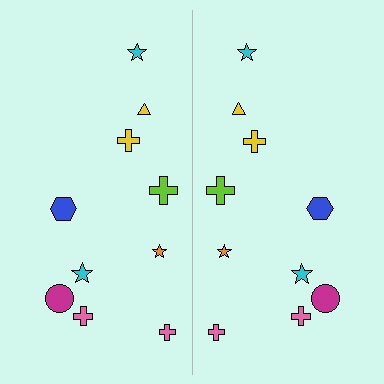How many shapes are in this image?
There are 20 shapes in this image.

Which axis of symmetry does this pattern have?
The pattern has a vertical axis of symmetry running through the center of the image.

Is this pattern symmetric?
Yes, this pattern has bilateral (reflection) symmetry.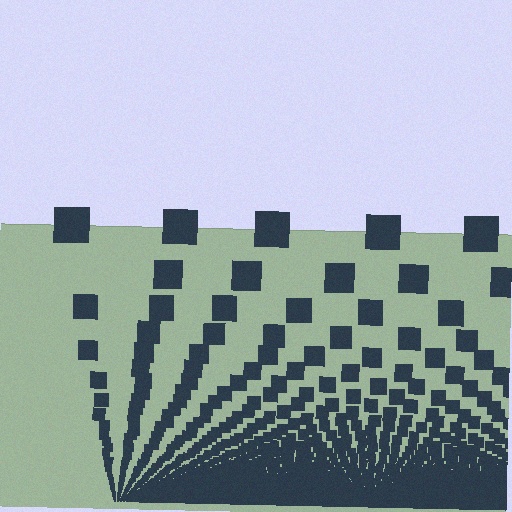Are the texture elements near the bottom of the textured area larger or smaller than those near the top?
Smaller. The gradient is inverted — elements near the bottom are smaller and denser.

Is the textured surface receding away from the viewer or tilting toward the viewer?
The surface appears to tilt toward the viewer. Texture elements get larger and sparser toward the top.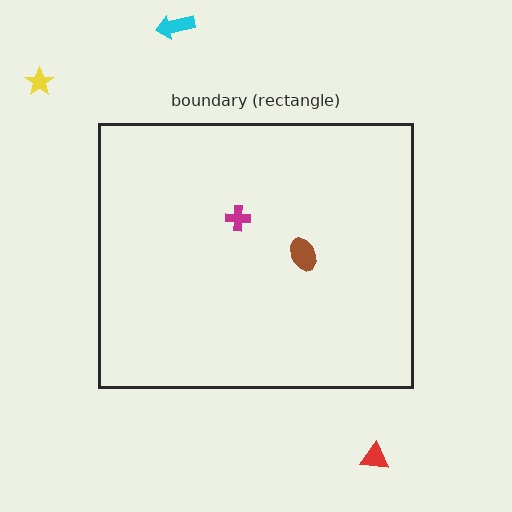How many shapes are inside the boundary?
2 inside, 3 outside.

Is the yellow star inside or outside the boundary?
Outside.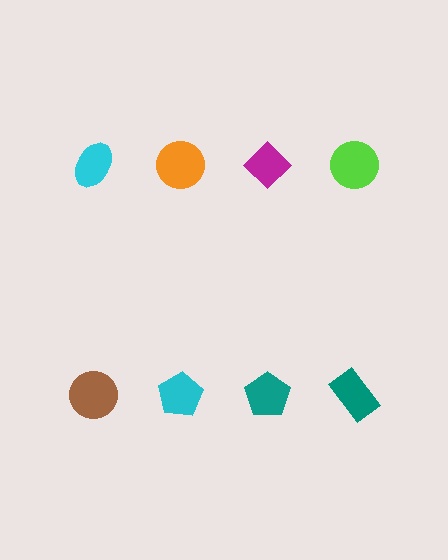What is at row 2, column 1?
A brown circle.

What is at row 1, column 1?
A cyan ellipse.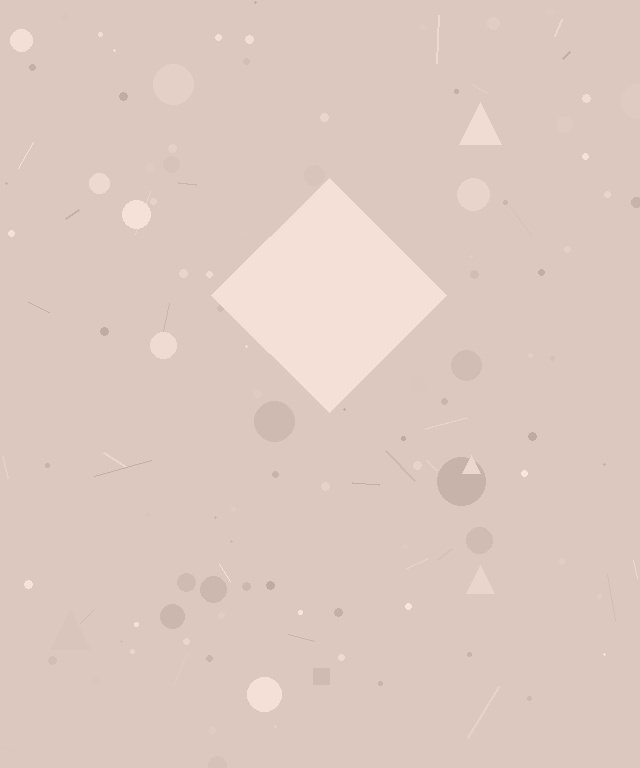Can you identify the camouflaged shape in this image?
The camouflaged shape is a diamond.